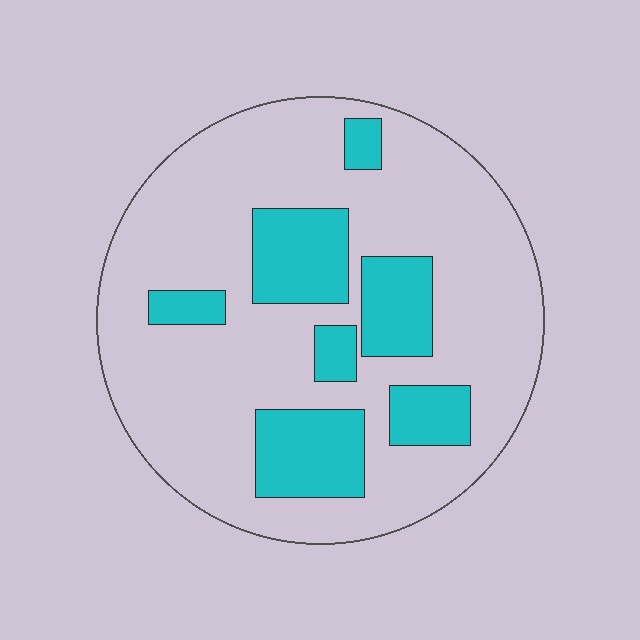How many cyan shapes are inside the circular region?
7.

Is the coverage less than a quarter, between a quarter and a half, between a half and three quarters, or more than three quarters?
Less than a quarter.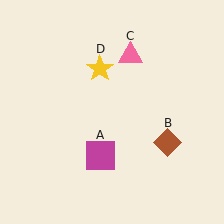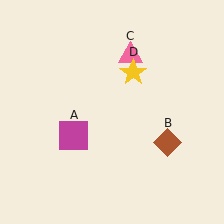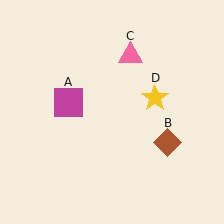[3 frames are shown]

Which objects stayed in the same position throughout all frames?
Brown diamond (object B) and pink triangle (object C) remained stationary.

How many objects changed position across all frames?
2 objects changed position: magenta square (object A), yellow star (object D).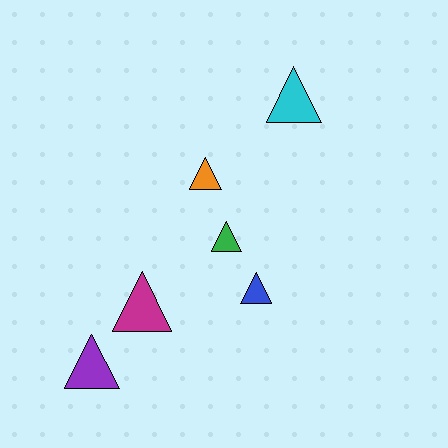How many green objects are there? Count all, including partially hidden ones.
There is 1 green object.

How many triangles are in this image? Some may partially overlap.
There are 6 triangles.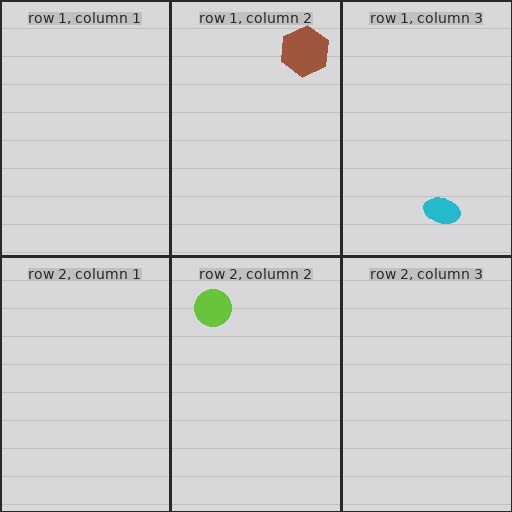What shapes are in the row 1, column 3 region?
The cyan ellipse.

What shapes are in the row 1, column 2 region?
The brown hexagon.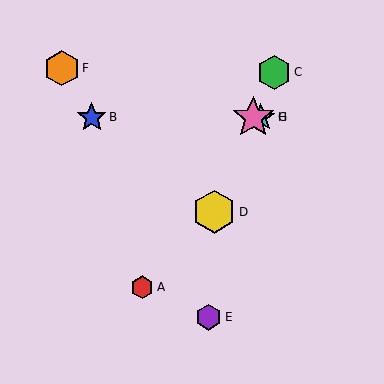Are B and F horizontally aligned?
No, B is at y≈117 and F is at y≈68.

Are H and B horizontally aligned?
Yes, both are at y≈117.